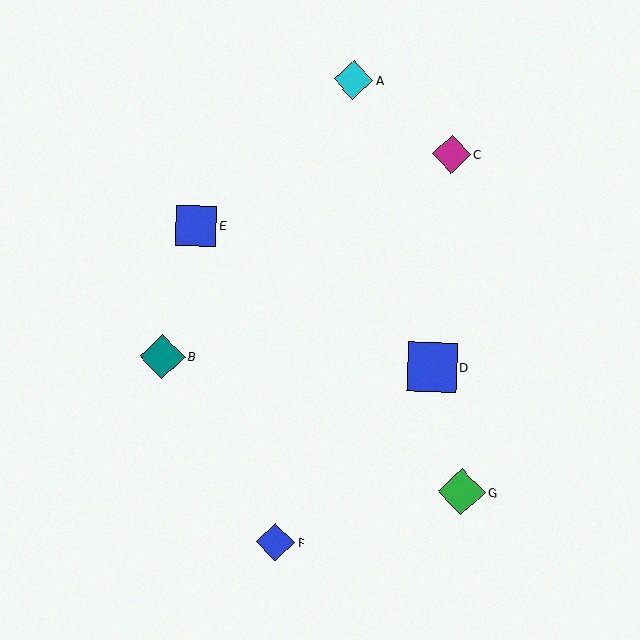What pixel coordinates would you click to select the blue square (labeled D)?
Click at (432, 368) to select the blue square D.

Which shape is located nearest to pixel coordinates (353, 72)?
The cyan diamond (labeled A) at (353, 80) is nearest to that location.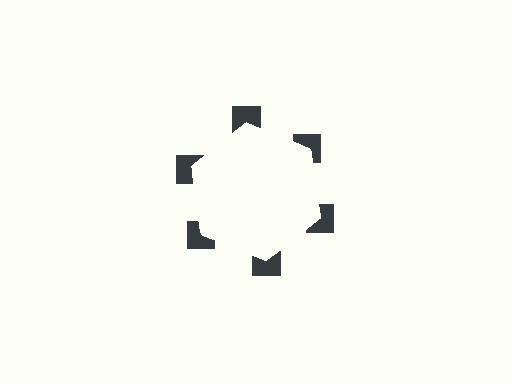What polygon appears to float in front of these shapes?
An illusory hexagon — its edges are inferred from the aligned wedge cuts in the notched squares, not physically drawn.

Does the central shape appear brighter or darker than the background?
It typically appears slightly brighter than the background, even though no actual brightness change is drawn.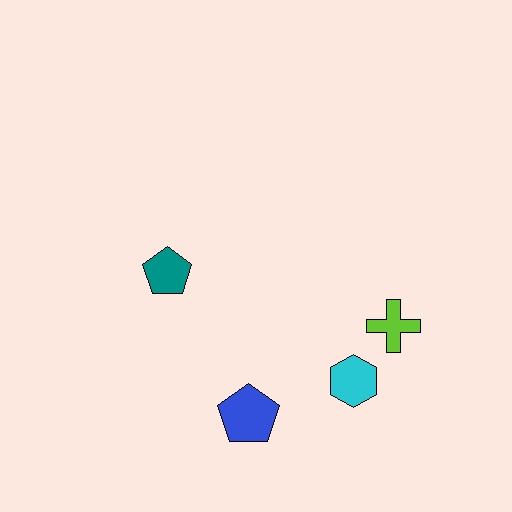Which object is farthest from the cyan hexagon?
The teal pentagon is farthest from the cyan hexagon.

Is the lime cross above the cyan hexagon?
Yes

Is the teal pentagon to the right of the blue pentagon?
No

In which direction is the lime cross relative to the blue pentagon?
The lime cross is to the right of the blue pentagon.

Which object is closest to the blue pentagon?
The cyan hexagon is closest to the blue pentagon.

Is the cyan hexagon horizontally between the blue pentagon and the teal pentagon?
No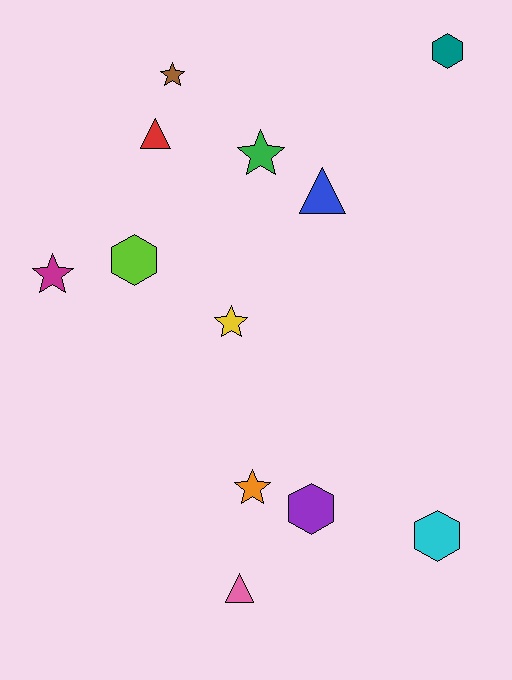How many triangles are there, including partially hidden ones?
There are 3 triangles.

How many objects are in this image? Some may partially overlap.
There are 12 objects.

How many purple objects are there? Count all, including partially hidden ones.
There is 1 purple object.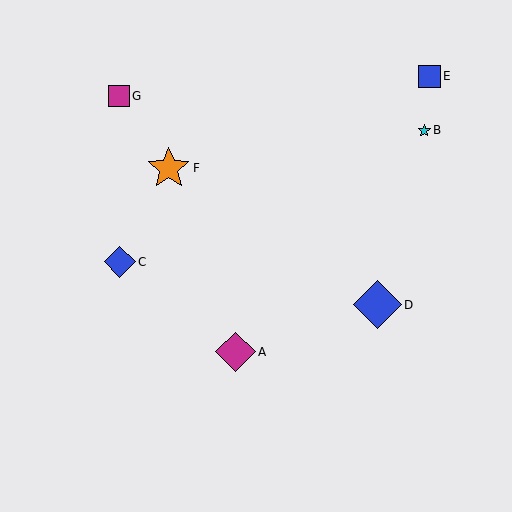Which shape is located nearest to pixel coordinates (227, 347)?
The magenta diamond (labeled A) at (235, 352) is nearest to that location.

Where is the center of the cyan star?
The center of the cyan star is at (424, 130).